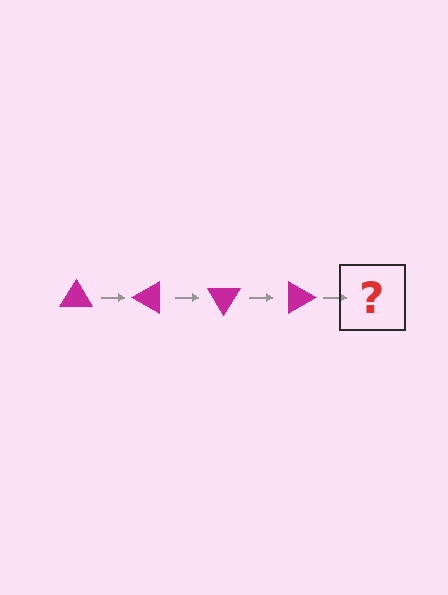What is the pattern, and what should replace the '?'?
The pattern is that the triangle rotates 30 degrees each step. The '?' should be a magenta triangle rotated 120 degrees.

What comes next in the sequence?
The next element should be a magenta triangle rotated 120 degrees.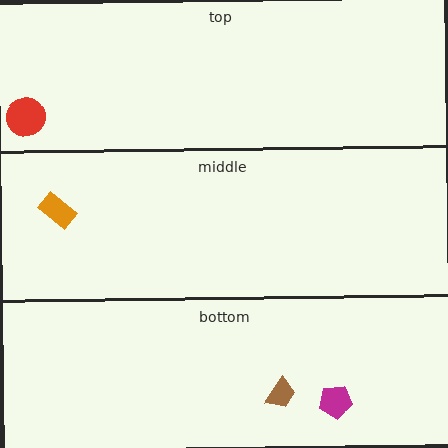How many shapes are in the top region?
1.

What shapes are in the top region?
The red circle.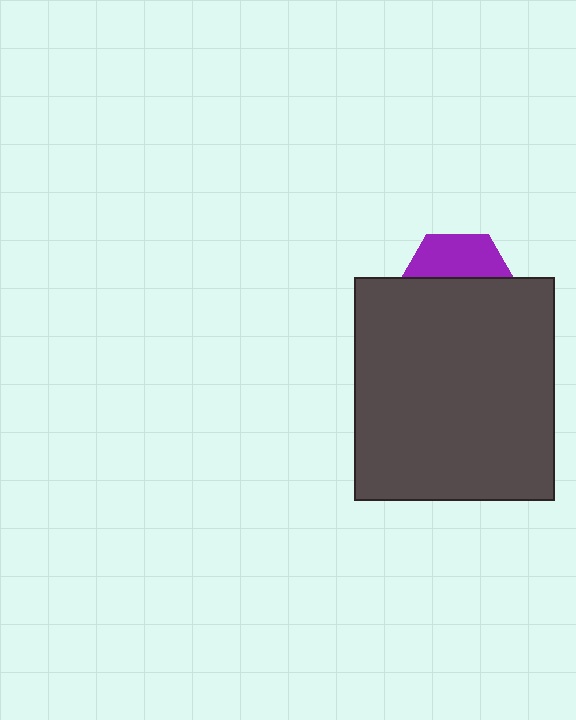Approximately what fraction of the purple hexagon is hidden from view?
Roughly 63% of the purple hexagon is hidden behind the dark gray rectangle.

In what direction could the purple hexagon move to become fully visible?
The purple hexagon could move up. That would shift it out from behind the dark gray rectangle entirely.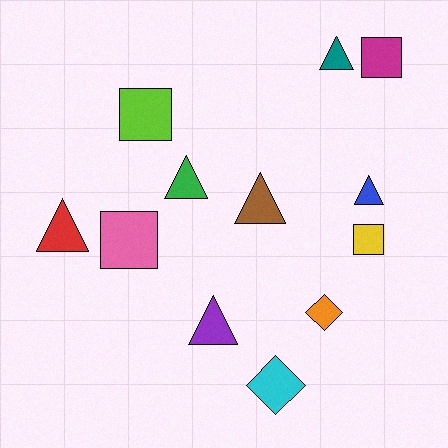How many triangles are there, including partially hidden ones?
There are 6 triangles.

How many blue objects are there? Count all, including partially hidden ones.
There is 1 blue object.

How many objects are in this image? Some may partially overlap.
There are 12 objects.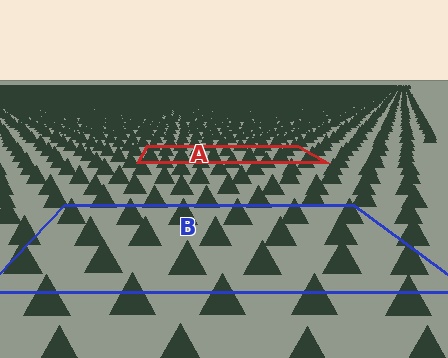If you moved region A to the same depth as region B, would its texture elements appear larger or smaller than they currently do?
They would appear larger. At a closer depth, the same texture elements are projected at a bigger on-screen size.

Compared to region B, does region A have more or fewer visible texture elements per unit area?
Region A has more texture elements per unit area — they are packed more densely because it is farther away.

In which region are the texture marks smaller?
The texture marks are smaller in region A, because it is farther away.